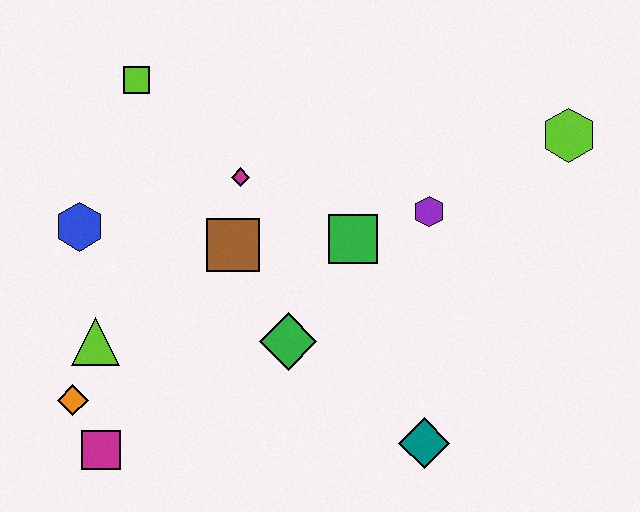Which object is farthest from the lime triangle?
The lime hexagon is farthest from the lime triangle.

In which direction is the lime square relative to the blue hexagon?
The lime square is above the blue hexagon.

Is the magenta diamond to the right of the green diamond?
No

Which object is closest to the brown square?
The magenta diamond is closest to the brown square.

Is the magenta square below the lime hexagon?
Yes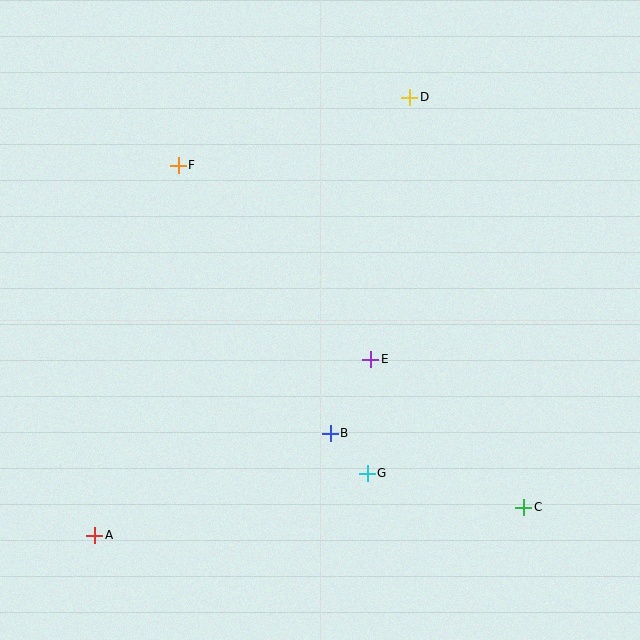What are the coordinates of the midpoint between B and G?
The midpoint between B and G is at (349, 453).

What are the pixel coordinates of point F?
Point F is at (178, 165).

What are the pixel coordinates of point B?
Point B is at (330, 433).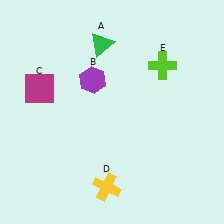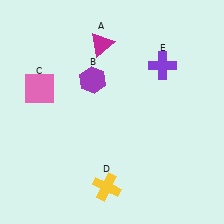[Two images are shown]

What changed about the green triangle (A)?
In Image 1, A is green. In Image 2, it changed to magenta.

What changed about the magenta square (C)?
In Image 1, C is magenta. In Image 2, it changed to pink.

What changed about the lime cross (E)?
In Image 1, E is lime. In Image 2, it changed to purple.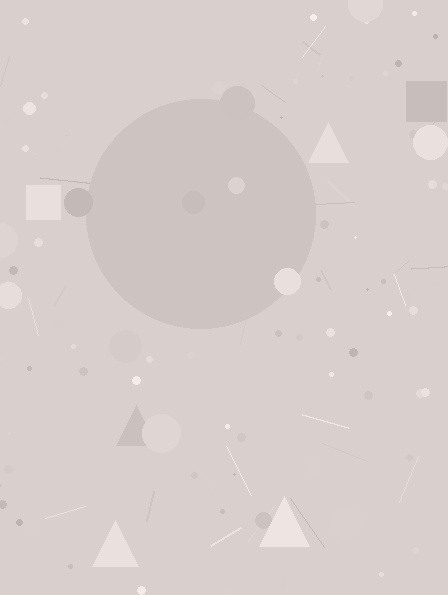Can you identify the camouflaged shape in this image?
The camouflaged shape is a circle.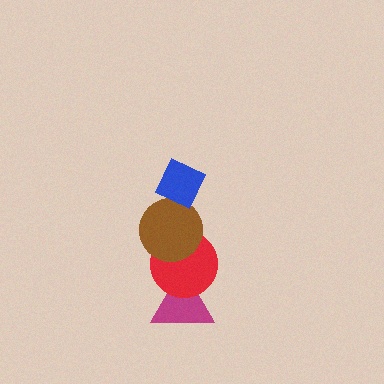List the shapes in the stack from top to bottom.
From top to bottom: the blue diamond, the brown circle, the red circle, the magenta triangle.